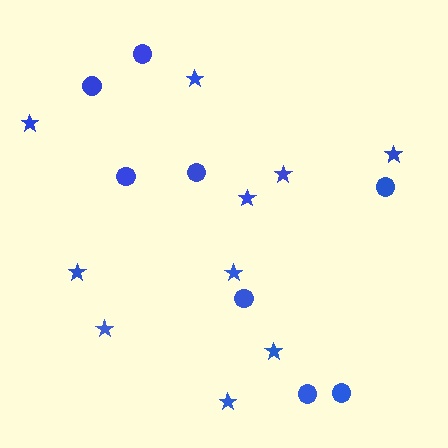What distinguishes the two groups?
There are 2 groups: one group of circles (8) and one group of stars (10).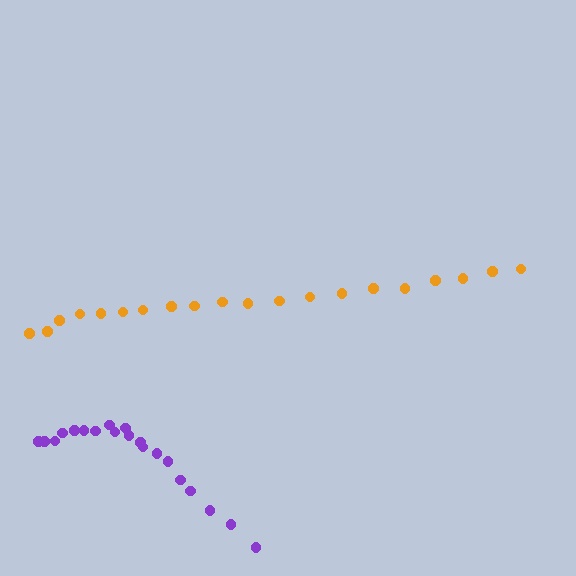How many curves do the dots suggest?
There are 2 distinct paths.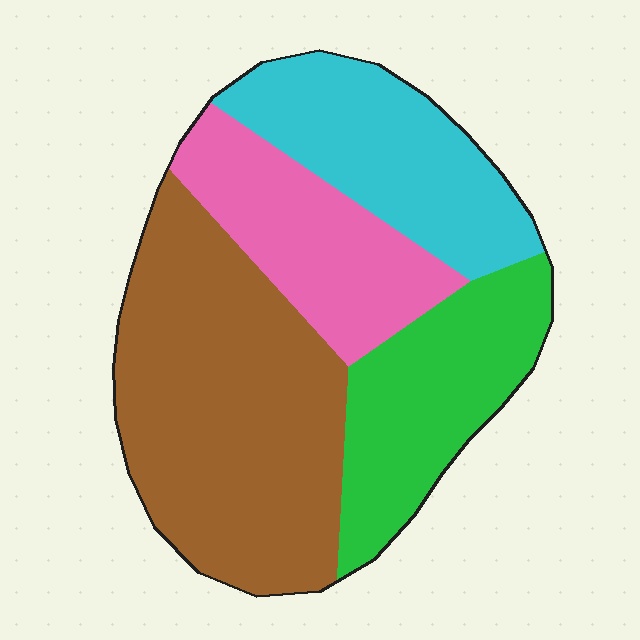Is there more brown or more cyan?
Brown.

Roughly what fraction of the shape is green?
Green covers 20% of the shape.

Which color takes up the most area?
Brown, at roughly 40%.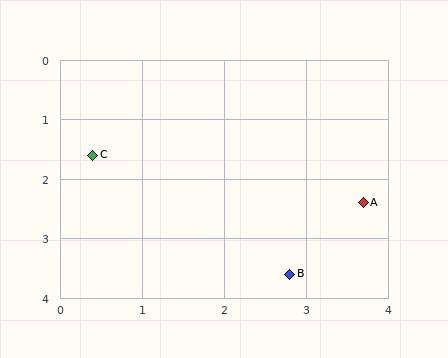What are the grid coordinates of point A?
Point A is at approximately (3.7, 2.4).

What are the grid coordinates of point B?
Point B is at approximately (2.8, 3.6).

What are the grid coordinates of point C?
Point C is at approximately (0.4, 1.6).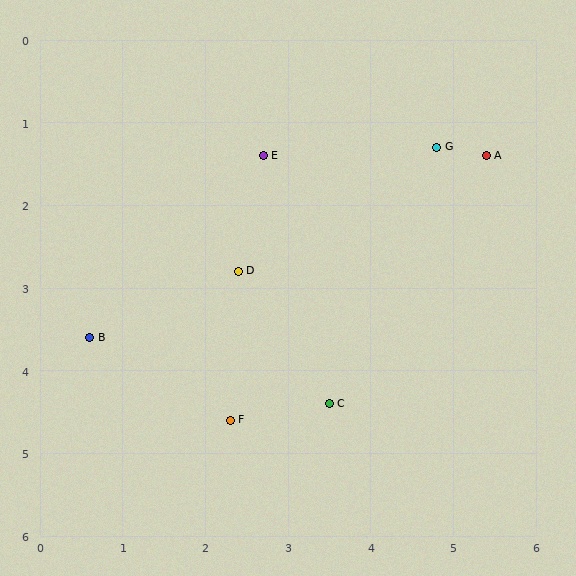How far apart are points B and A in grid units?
Points B and A are about 5.3 grid units apart.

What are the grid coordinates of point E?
Point E is at approximately (2.7, 1.4).